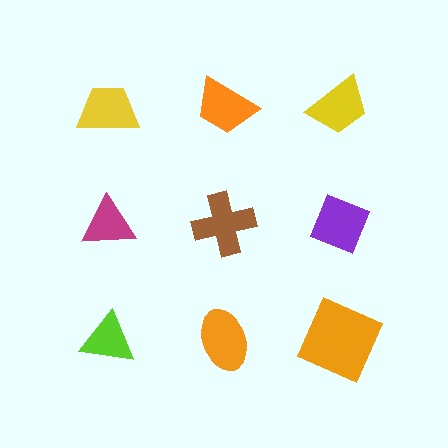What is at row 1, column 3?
A yellow trapezoid.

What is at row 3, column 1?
A lime triangle.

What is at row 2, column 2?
A brown cross.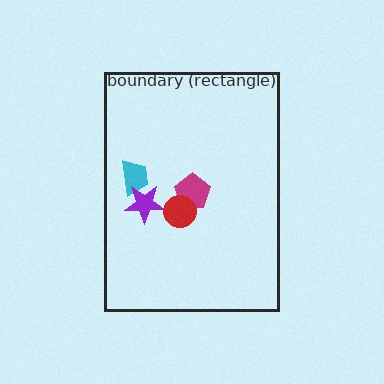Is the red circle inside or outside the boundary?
Inside.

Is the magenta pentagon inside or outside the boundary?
Inside.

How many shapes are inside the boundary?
4 inside, 0 outside.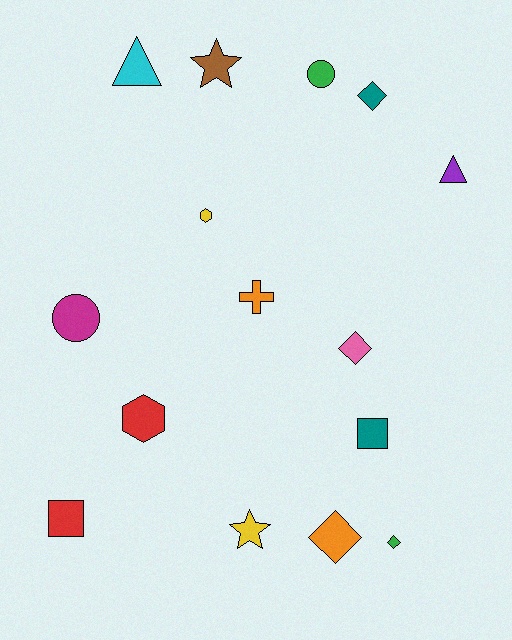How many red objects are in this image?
There are 2 red objects.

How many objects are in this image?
There are 15 objects.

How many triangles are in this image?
There are 2 triangles.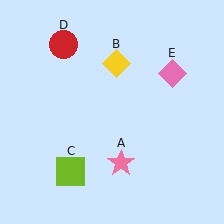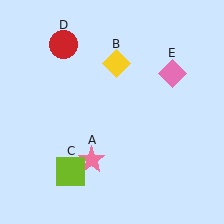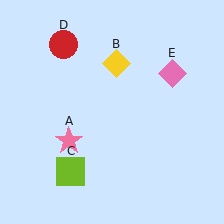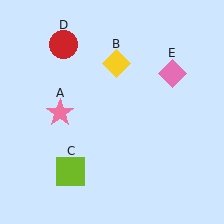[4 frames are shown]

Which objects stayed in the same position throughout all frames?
Yellow diamond (object B) and lime square (object C) and red circle (object D) and pink diamond (object E) remained stationary.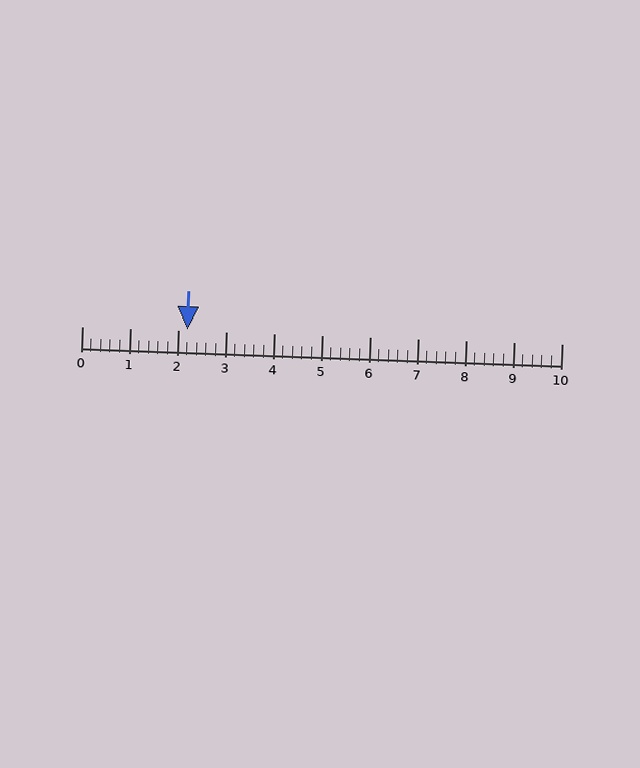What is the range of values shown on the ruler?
The ruler shows values from 0 to 10.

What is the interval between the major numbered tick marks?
The major tick marks are spaced 1 units apart.